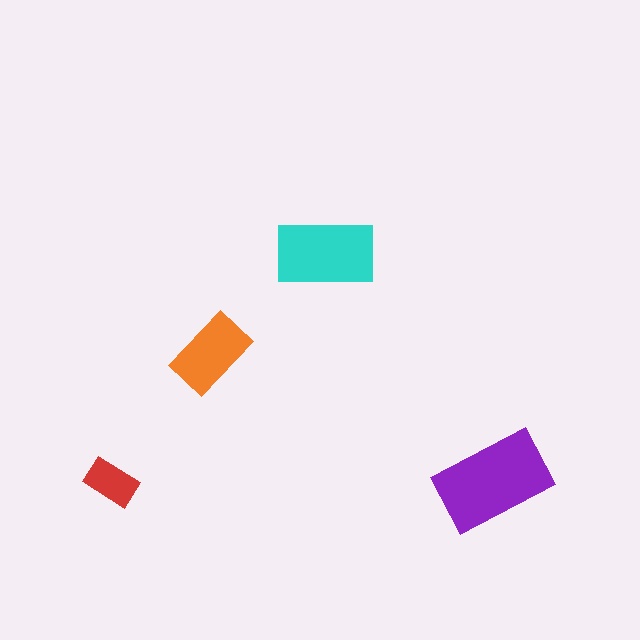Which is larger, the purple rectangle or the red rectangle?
The purple one.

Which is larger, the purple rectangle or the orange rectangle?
The purple one.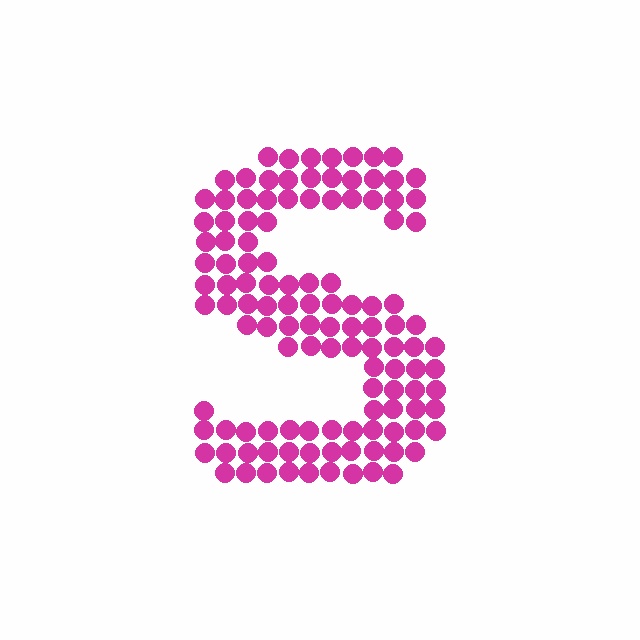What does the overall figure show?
The overall figure shows the letter S.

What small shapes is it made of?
It is made of small circles.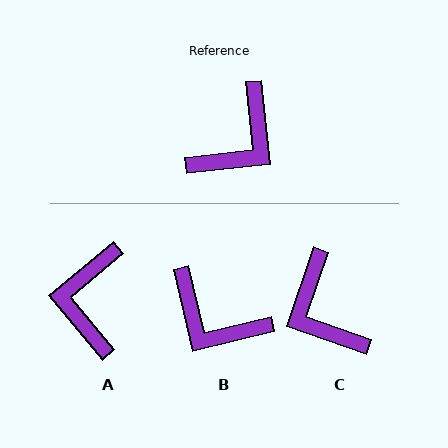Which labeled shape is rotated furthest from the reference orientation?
A, about 146 degrees away.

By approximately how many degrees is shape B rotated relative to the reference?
Approximately 83 degrees clockwise.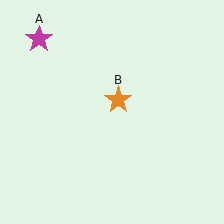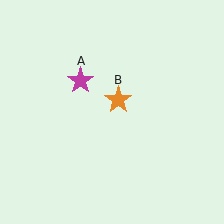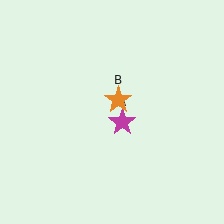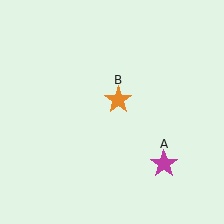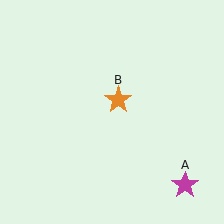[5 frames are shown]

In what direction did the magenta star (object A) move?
The magenta star (object A) moved down and to the right.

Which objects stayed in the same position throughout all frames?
Orange star (object B) remained stationary.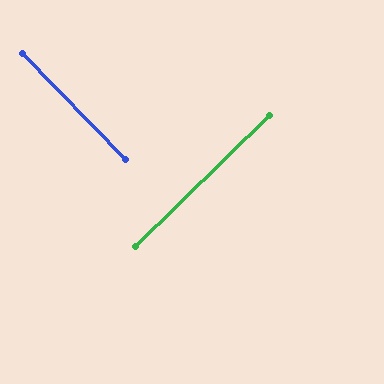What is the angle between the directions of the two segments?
Approximately 90 degrees.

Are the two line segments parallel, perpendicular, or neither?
Perpendicular — they meet at approximately 90°.